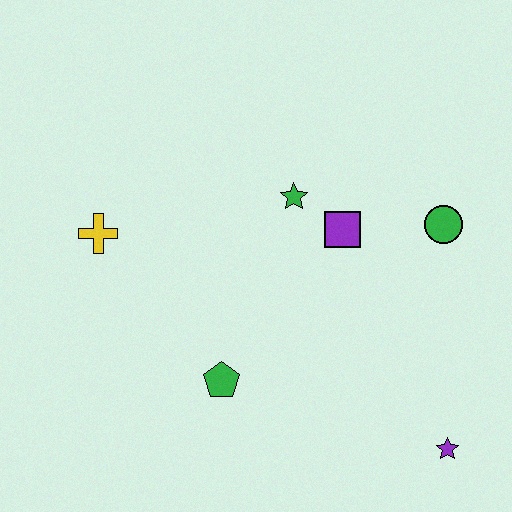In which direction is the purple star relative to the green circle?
The purple star is below the green circle.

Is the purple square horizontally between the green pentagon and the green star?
No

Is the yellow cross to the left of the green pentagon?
Yes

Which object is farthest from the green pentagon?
The green circle is farthest from the green pentagon.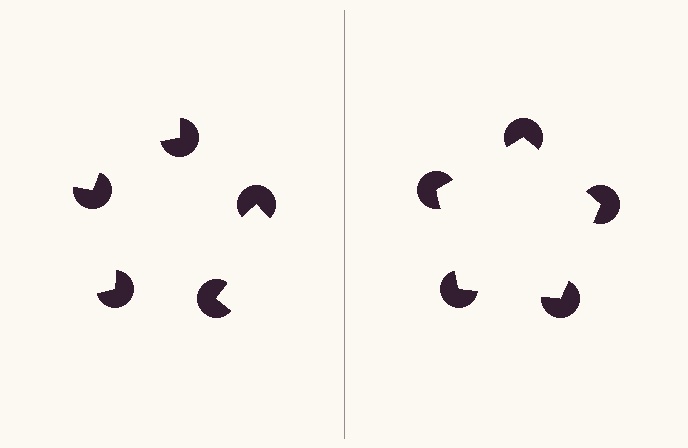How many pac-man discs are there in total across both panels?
10 — 5 on each side.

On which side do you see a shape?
An illusory pentagon appears on the right side. On the left side the wedge cuts are rotated, so no coherent shape forms.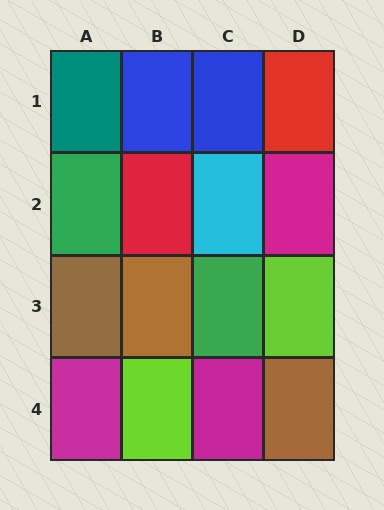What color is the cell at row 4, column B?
Lime.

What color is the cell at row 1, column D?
Red.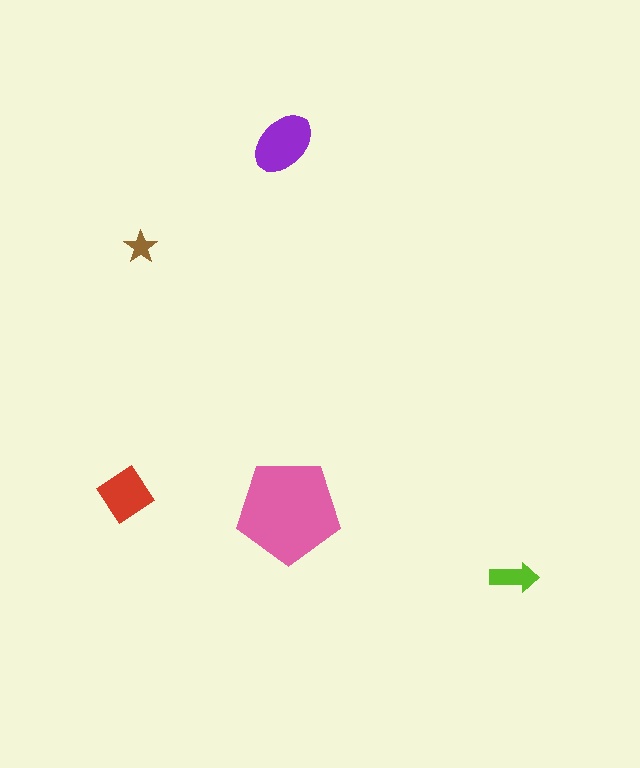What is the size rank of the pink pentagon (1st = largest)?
1st.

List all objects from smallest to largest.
The brown star, the lime arrow, the red diamond, the purple ellipse, the pink pentagon.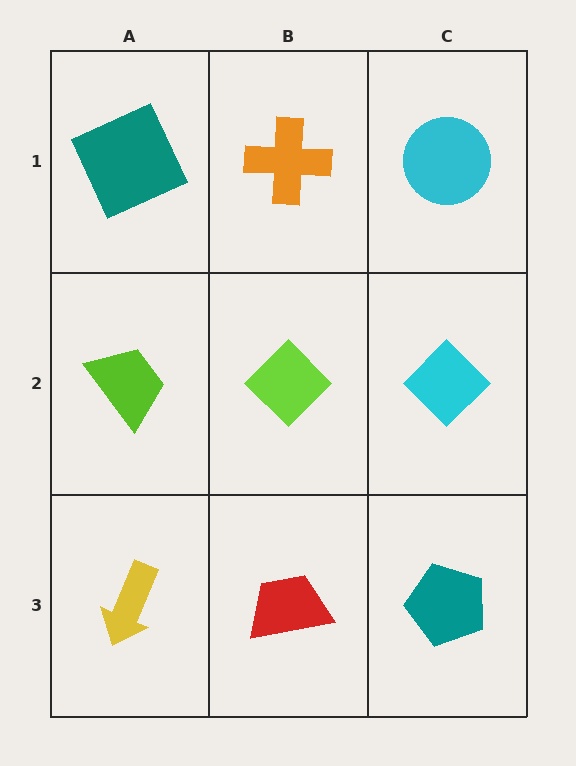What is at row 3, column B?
A red trapezoid.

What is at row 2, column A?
A lime trapezoid.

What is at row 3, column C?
A teal pentagon.